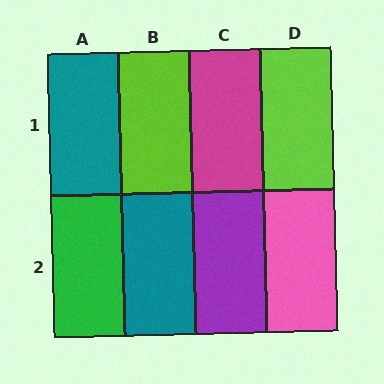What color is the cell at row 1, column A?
Teal.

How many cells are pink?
1 cell is pink.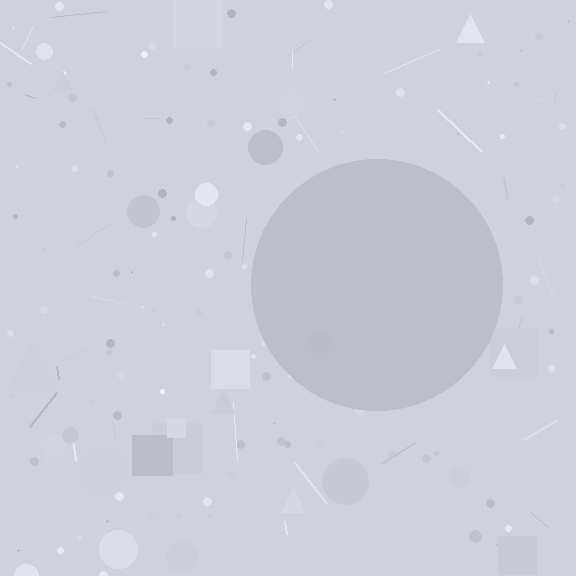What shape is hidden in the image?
A circle is hidden in the image.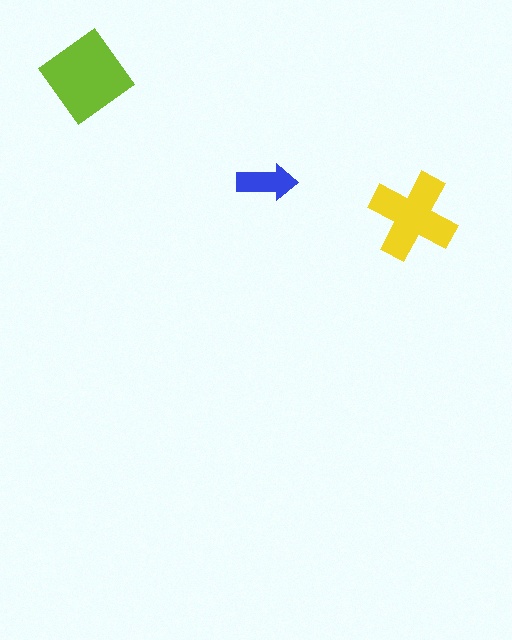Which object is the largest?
The lime diamond.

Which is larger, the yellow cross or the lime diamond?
The lime diamond.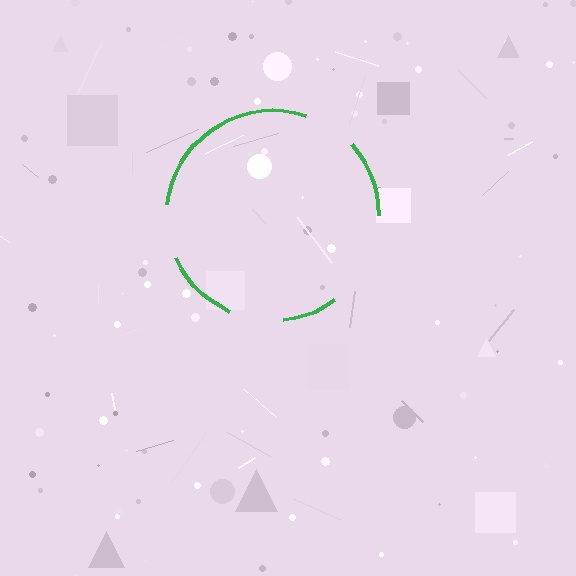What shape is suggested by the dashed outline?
The dashed outline suggests a circle.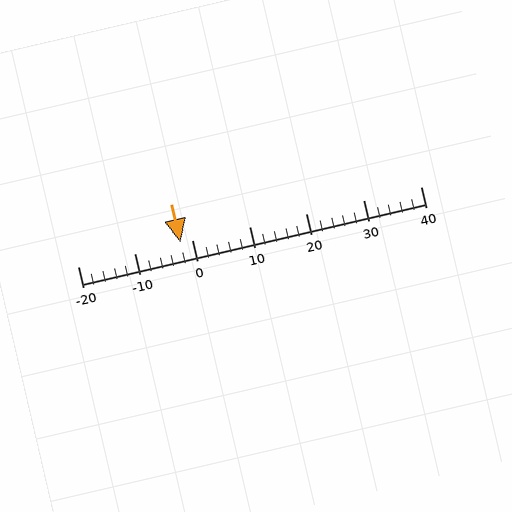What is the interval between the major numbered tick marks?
The major tick marks are spaced 10 units apart.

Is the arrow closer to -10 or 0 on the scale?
The arrow is closer to 0.